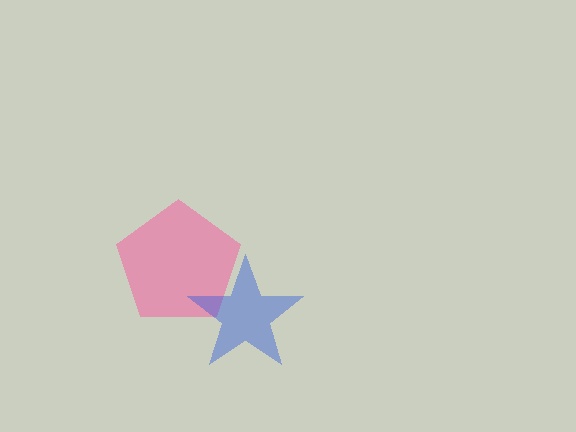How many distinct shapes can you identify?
There are 2 distinct shapes: a pink pentagon, a blue star.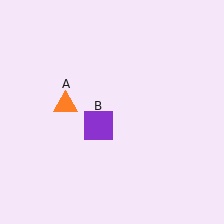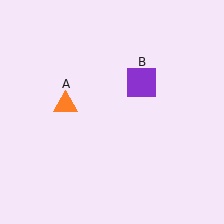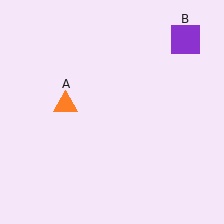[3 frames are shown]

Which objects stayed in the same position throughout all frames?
Orange triangle (object A) remained stationary.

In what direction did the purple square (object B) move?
The purple square (object B) moved up and to the right.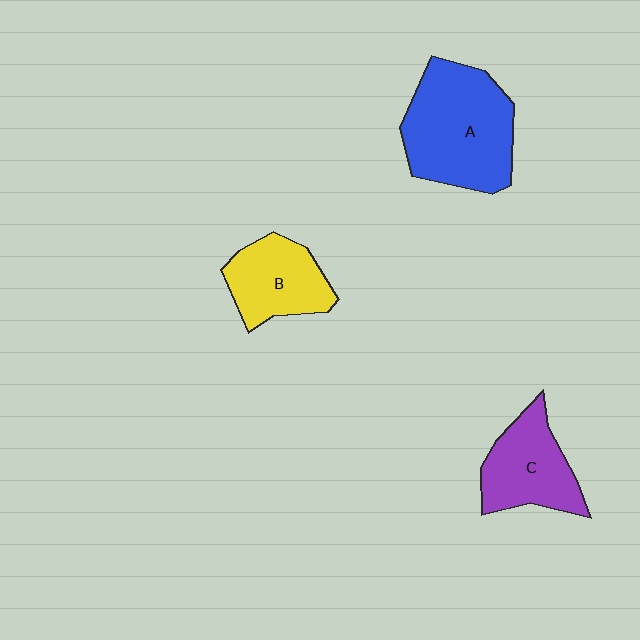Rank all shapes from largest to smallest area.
From largest to smallest: A (blue), C (purple), B (yellow).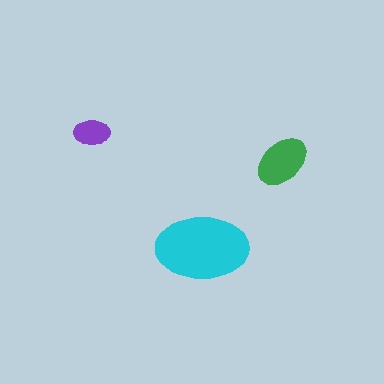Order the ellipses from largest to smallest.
the cyan one, the green one, the purple one.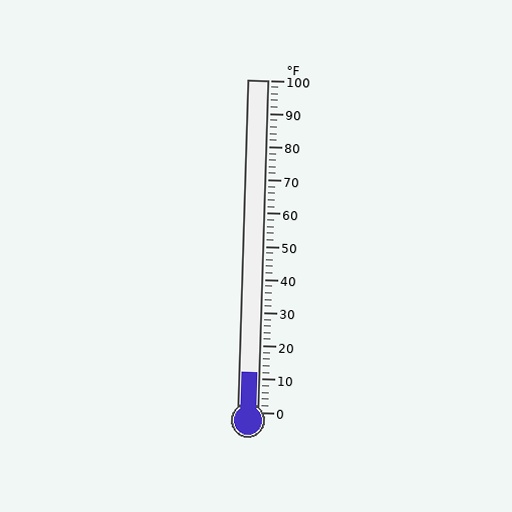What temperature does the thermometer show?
The thermometer shows approximately 12°F.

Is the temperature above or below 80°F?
The temperature is below 80°F.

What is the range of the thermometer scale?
The thermometer scale ranges from 0°F to 100°F.